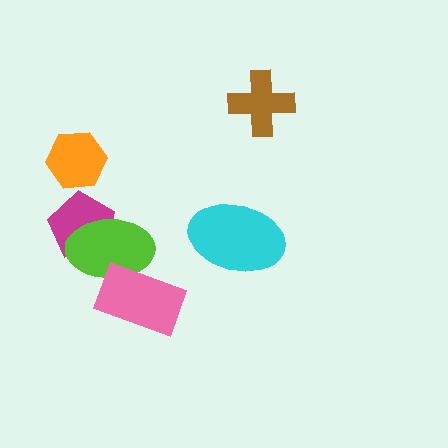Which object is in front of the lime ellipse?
The pink rectangle is in front of the lime ellipse.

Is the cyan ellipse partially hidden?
No, no other shape covers it.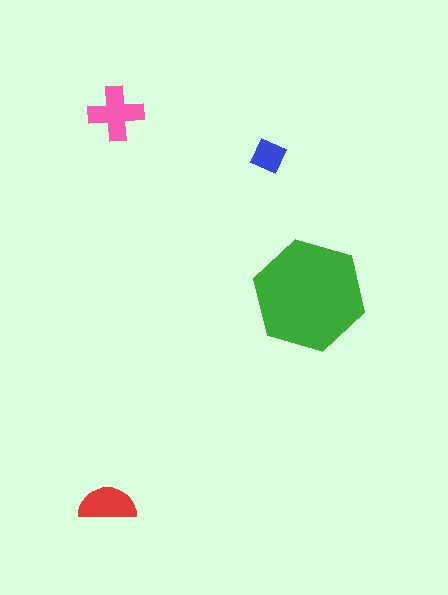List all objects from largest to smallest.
The green hexagon, the pink cross, the red semicircle, the blue diamond.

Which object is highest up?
The pink cross is topmost.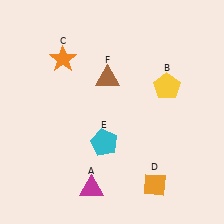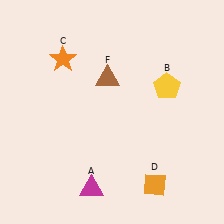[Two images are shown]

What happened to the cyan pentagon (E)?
The cyan pentagon (E) was removed in Image 2. It was in the bottom-left area of Image 1.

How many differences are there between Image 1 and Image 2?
There is 1 difference between the two images.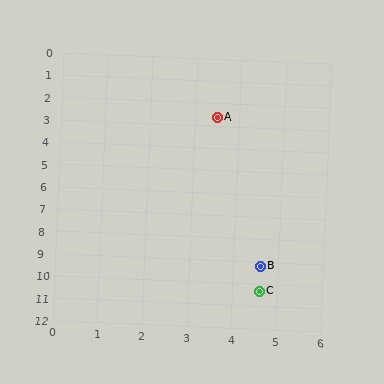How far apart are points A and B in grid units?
Points A and B are about 6.7 grid units apart.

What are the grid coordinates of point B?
Point B is at approximately (4.6, 9.2).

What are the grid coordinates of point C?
Point C is at approximately (4.6, 10.3).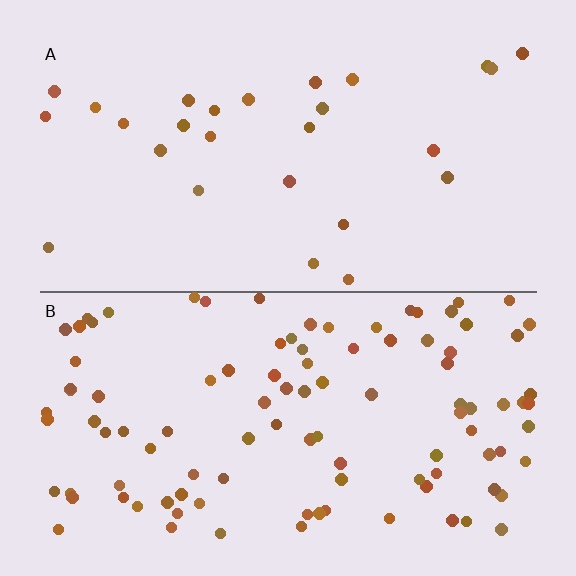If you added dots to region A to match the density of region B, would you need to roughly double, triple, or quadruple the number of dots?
Approximately quadruple.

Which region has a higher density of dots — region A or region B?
B (the bottom).